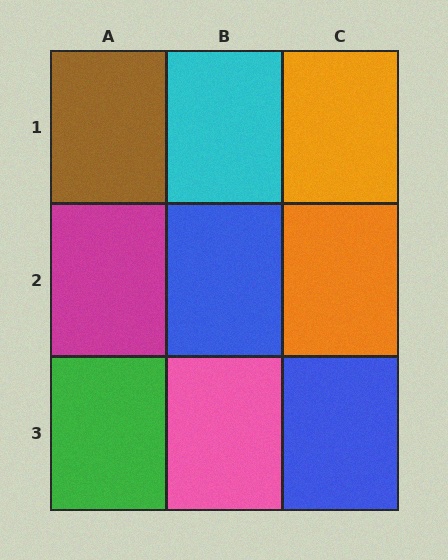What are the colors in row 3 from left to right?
Green, pink, blue.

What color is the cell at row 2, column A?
Magenta.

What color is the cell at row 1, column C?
Orange.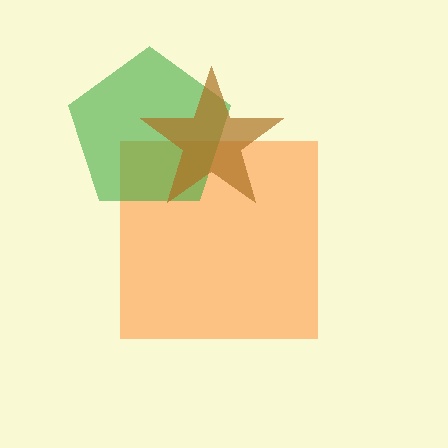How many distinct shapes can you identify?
There are 3 distinct shapes: an orange square, a green pentagon, a brown star.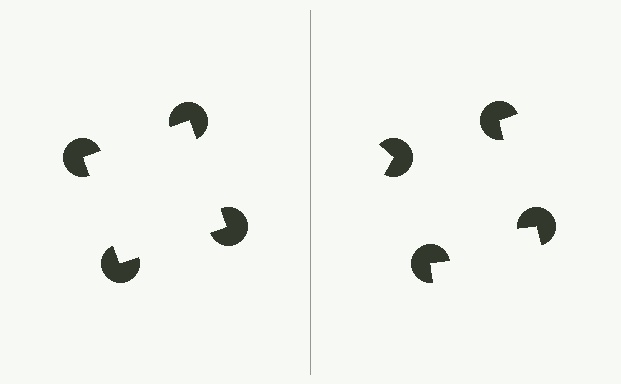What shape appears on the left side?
An illusory square.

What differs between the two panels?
The pac-man discs are positioned identically on both sides; only the wedge orientations differ. On the left they align to a square; on the right they are misaligned.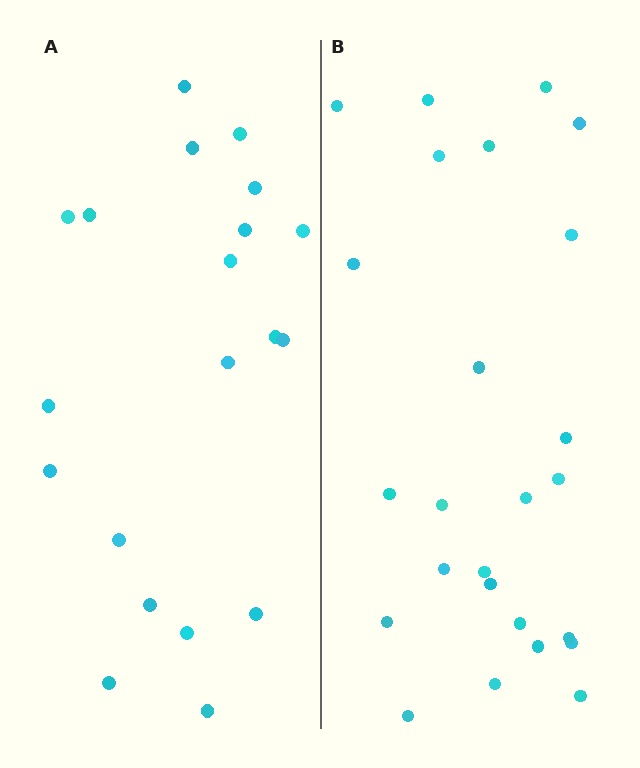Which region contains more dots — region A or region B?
Region B (the right region) has more dots.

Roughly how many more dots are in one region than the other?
Region B has about 5 more dots than region A.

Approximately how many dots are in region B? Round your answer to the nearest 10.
About 20 dots. (The exact count is 25, which rounds to 20.)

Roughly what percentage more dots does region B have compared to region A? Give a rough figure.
About 25% more.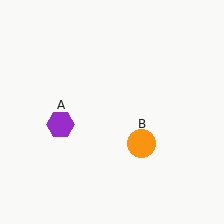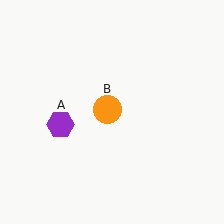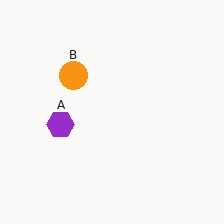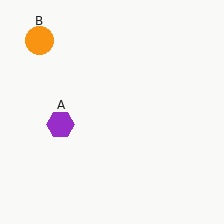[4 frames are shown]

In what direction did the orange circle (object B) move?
The orange circle (object B) moved up and to the left.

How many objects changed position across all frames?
1 object changed position: orange circle (object B).